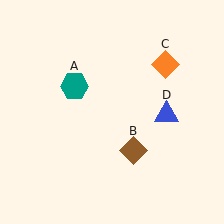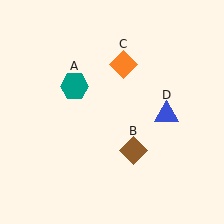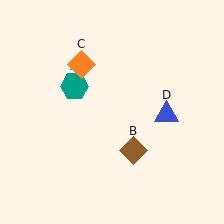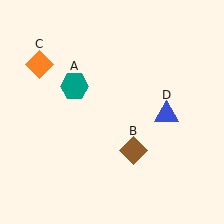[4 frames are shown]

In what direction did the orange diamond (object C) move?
The orange diamond (object C) moved left.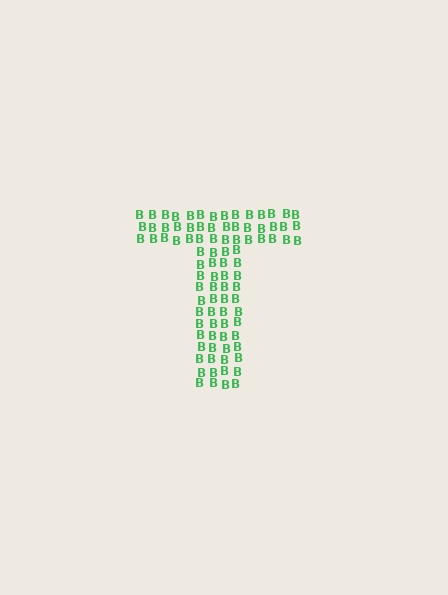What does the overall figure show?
The overall figure shows the letter T.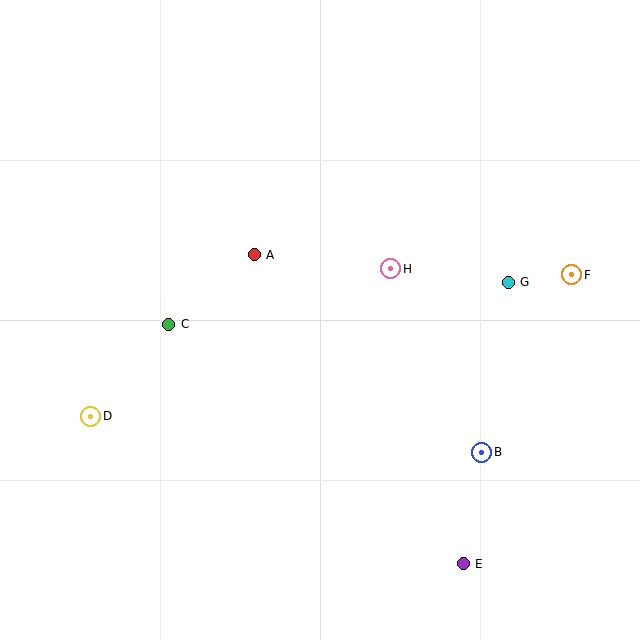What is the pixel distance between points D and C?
The distance between D and C is 121 pixels.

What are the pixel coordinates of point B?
Point B is at (482, 452).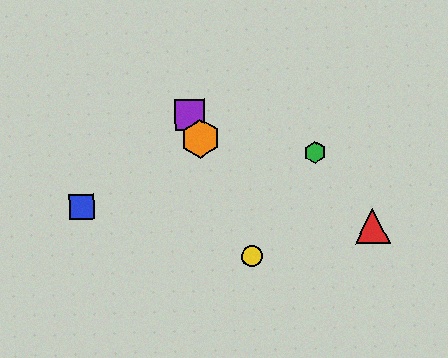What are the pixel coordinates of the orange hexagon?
The orange hexagon is at (200, 139).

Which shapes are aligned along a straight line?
The yellow circle, the purple square, the orange hexagon are aligned along a straight line.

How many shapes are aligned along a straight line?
3 shapes (the yellow circle, the purple square, the orange hexagon) are aligned along a straight line.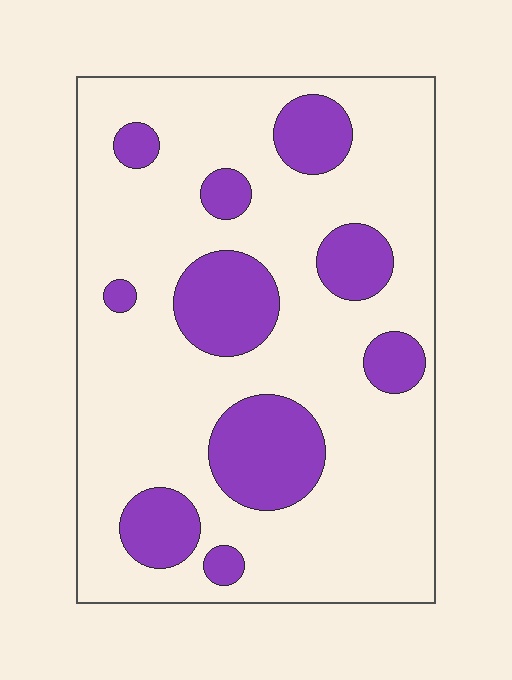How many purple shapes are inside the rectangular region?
10.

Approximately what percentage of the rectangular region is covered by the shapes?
Approximately 25%.